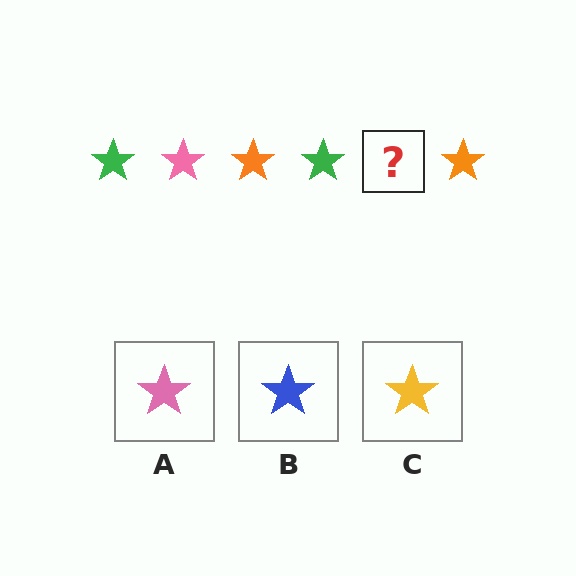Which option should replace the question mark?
Option A.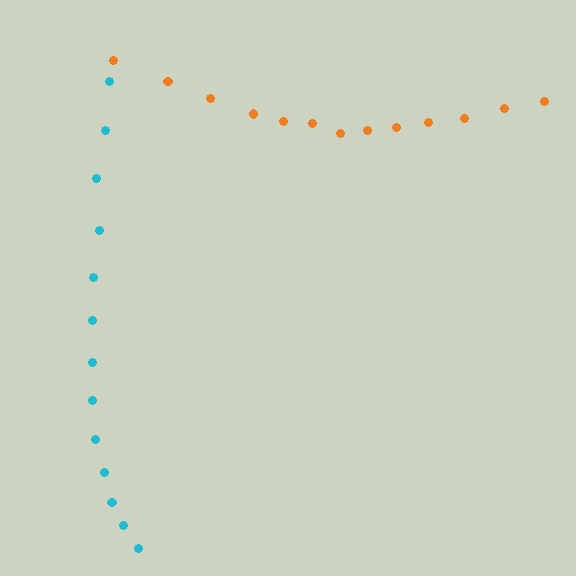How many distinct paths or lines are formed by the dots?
There are 2 distinct paths.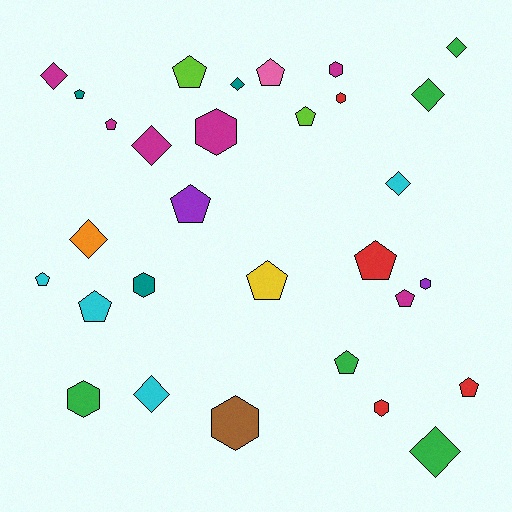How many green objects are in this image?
There are 5 green objects.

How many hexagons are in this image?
There are 8 hexagons.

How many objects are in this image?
There are 30 objects.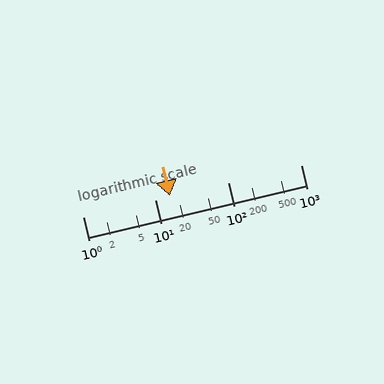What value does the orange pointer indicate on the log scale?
The pointer indicates approximately 16.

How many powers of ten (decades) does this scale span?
The scale spans 3 decades, from 1 to 1000.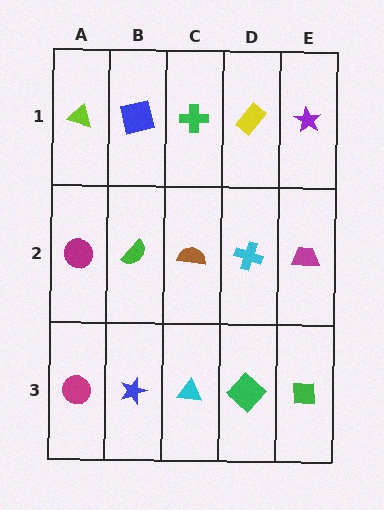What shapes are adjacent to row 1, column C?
A brown semicircle (row 2, column C), a blue square (row 1, column B), a yellow rectangle (row 1, column D).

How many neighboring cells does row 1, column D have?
3.